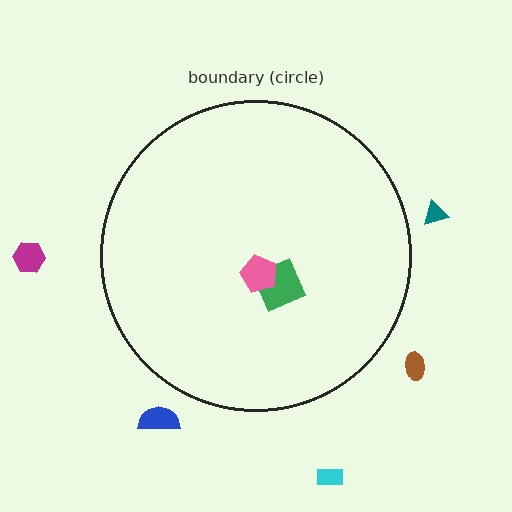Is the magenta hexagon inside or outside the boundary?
Outside.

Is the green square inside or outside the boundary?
Inside.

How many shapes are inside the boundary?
2 inside, 5 outside.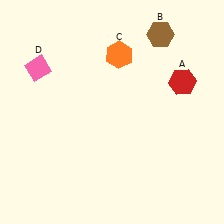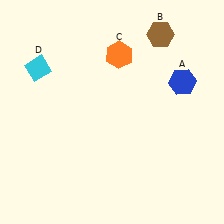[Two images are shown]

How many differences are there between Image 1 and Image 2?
There are 2 differences between the two images.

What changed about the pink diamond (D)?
In Image 1, D is pink. In Image 2, it changed to cyan.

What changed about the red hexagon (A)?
In Image 1, A is red. In Image 2, it changed to blue.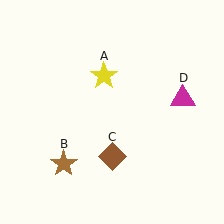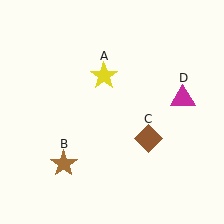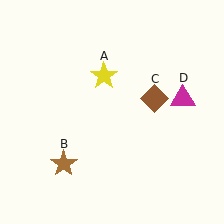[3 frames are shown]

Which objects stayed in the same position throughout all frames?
Yellow star (object A) and brown star (object B) and magenta triangle (object D) remained stationary.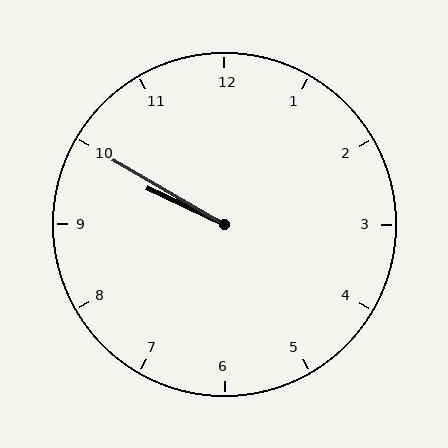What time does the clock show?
9:50.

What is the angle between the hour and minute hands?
Approximately 5 degrees.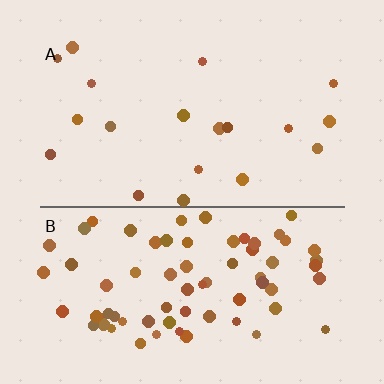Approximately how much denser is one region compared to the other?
Approximately 3.9× — region B over region A.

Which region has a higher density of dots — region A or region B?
B (the bottom).